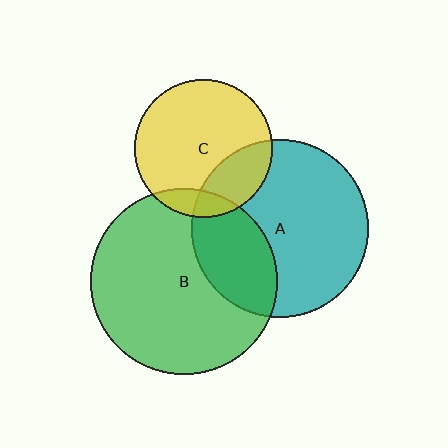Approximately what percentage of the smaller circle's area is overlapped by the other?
Approximately 30%.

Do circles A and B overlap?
Yes.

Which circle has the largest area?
Circle B (green).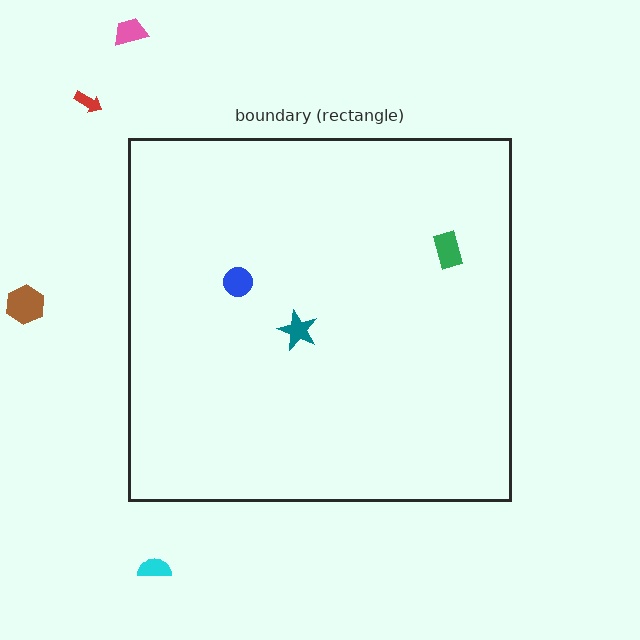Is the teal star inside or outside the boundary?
Inside.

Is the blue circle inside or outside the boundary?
Inside.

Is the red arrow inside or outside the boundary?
Outside.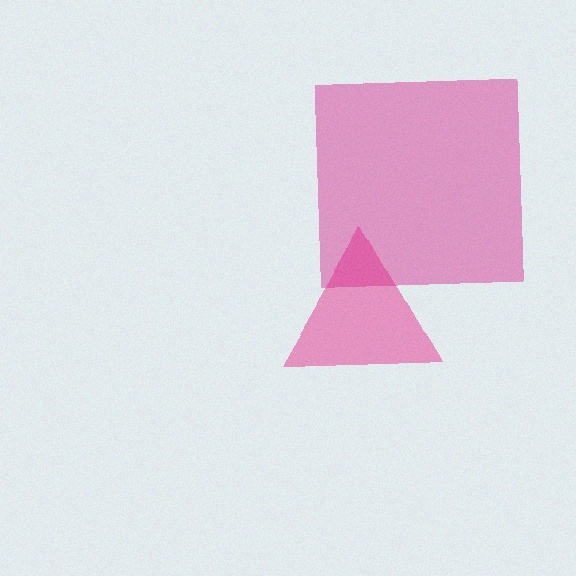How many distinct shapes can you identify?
There are 2 distinct shapes: a pink triangle, a magenta square.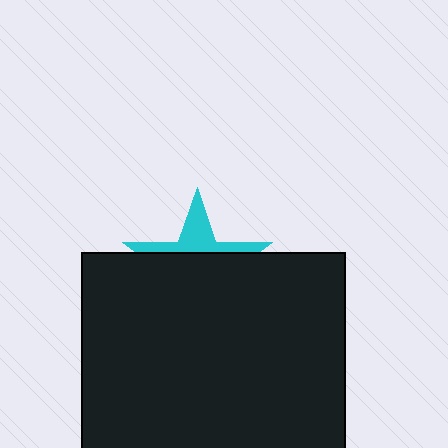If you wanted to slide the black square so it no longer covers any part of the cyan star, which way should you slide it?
Slide it down — that is the most direct way to separate the two shapes.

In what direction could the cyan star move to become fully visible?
The cyan star could move up. That would shift it out from behind the black square entirely.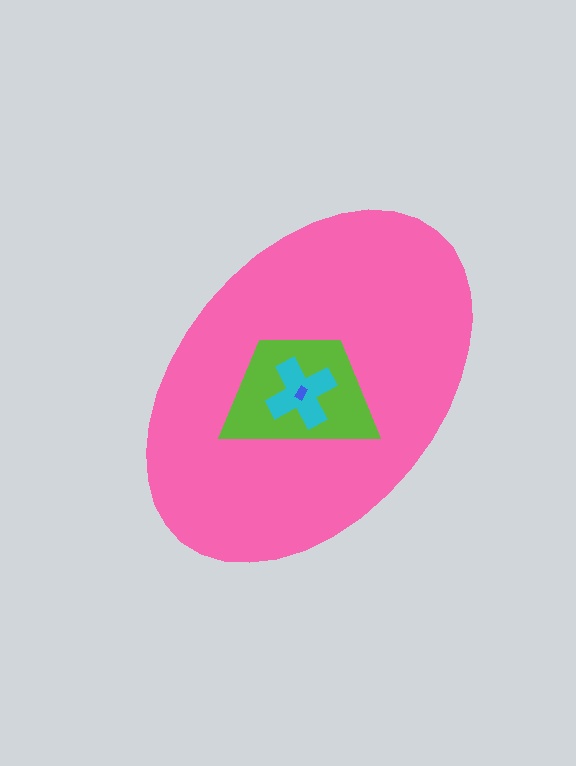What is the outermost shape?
The pink ellipse.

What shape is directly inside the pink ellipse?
The lime trapezoid.